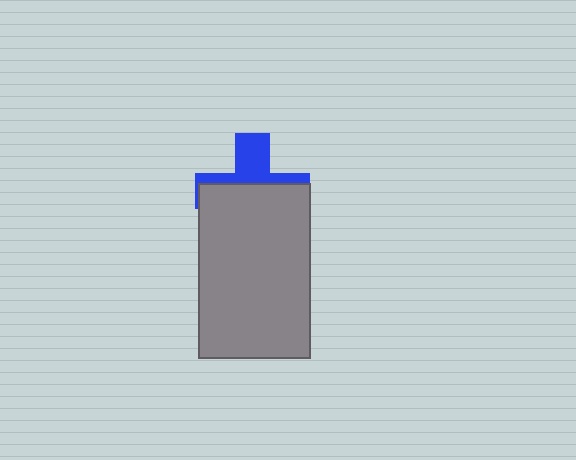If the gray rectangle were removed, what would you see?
You would see the complete blue cross.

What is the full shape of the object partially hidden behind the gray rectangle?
The partially hidden object is a blue cross.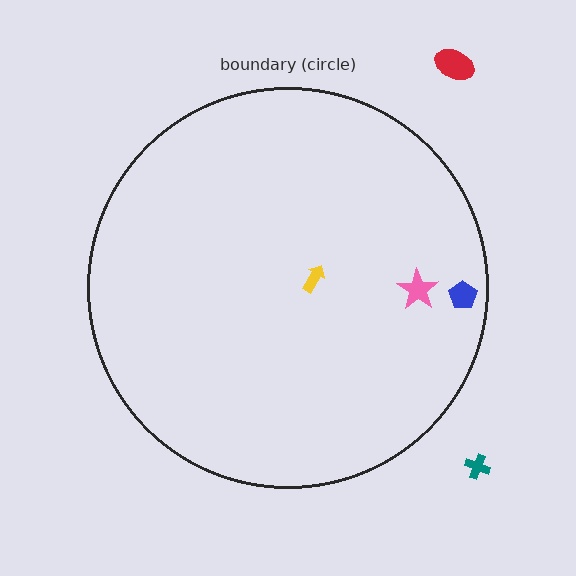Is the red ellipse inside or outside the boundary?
Outside.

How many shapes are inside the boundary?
3 inside, 2 outside.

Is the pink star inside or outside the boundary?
Inside.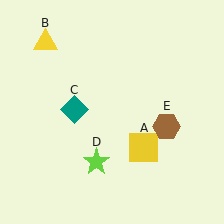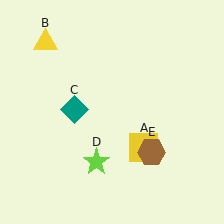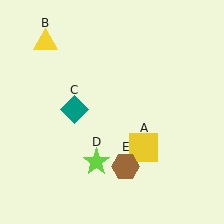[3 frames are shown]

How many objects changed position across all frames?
1 object changed position: brown hexagon (object E).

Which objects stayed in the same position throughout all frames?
Yellow square (object A) and yellow triangle (object B) and teal diamond (object C) and lime star (object D) remained stationary.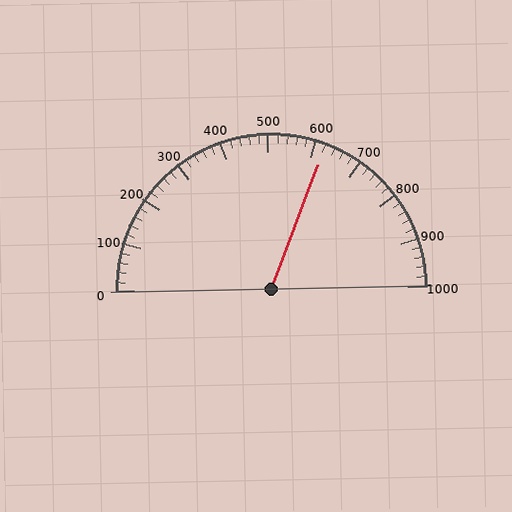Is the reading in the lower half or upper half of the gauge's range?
The reading is in the upper half of the range (0 to 1000).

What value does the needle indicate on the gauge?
The needle indicates approximately 620.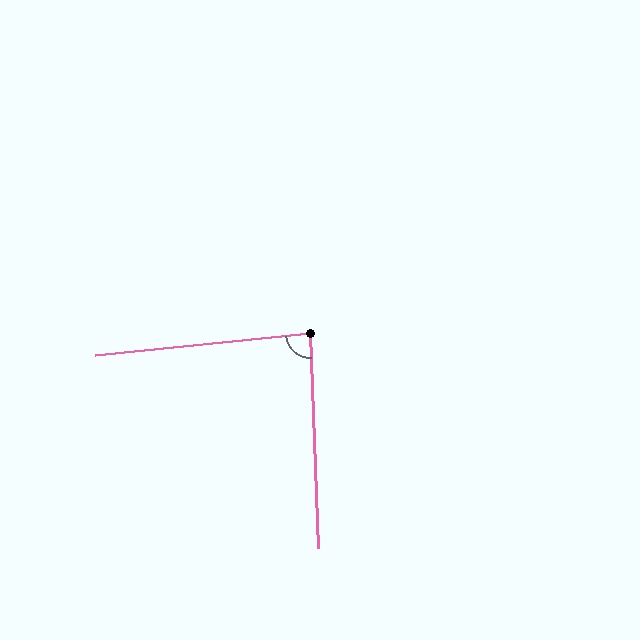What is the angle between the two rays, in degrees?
Approximately 86 degrees.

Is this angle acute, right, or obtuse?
It is approximately a right angle.